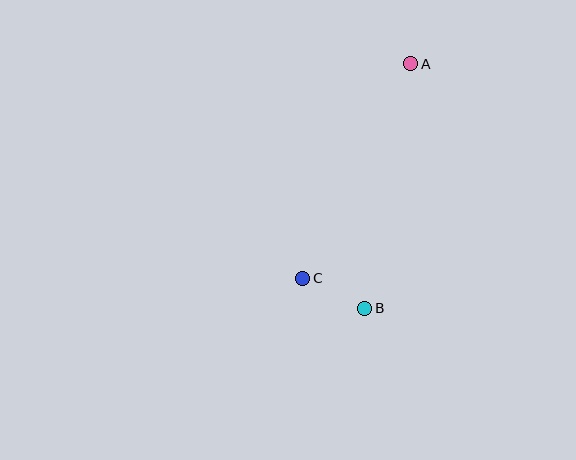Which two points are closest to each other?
Points B and C are closest to each other.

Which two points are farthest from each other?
Points A and B are farthest from each other.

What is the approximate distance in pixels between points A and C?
The distance between A and C is approximately 240 pixels.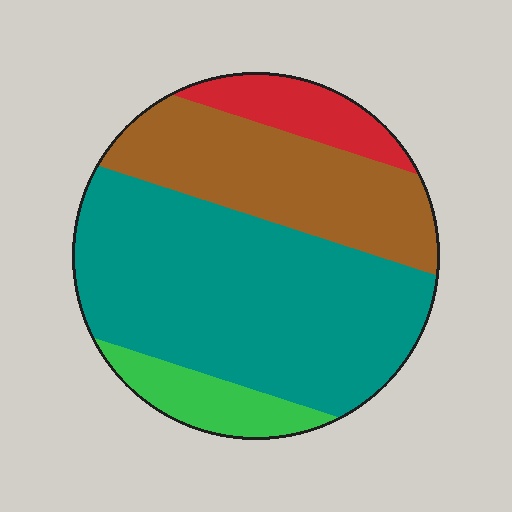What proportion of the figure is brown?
Brown takes up between a sixth and a third of the figure.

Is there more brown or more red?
Brown.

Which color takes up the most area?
Teal, at roughly 55%.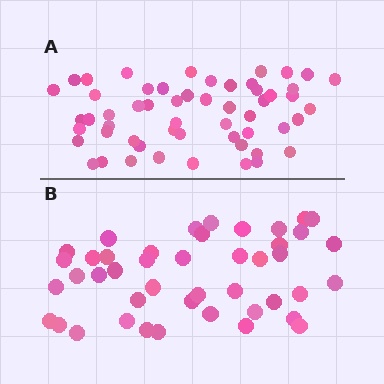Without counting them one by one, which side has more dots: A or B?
Region A (the top region) has more dots.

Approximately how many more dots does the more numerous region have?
Region A has roughly 12 or so more dots than region B.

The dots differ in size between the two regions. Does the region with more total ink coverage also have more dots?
No. Region B has more total ink coverage because its dots are larger, but region A actually contains more individual dots. Total area can be misleading — the number of items is what matters here.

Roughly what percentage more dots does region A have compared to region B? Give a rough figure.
About 25% more.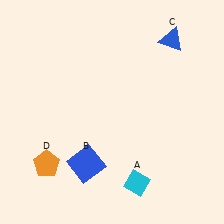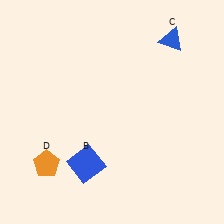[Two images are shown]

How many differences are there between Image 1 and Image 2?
There is 1 difference between the two images.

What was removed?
The cyan diamond (A) was removed in Image 2.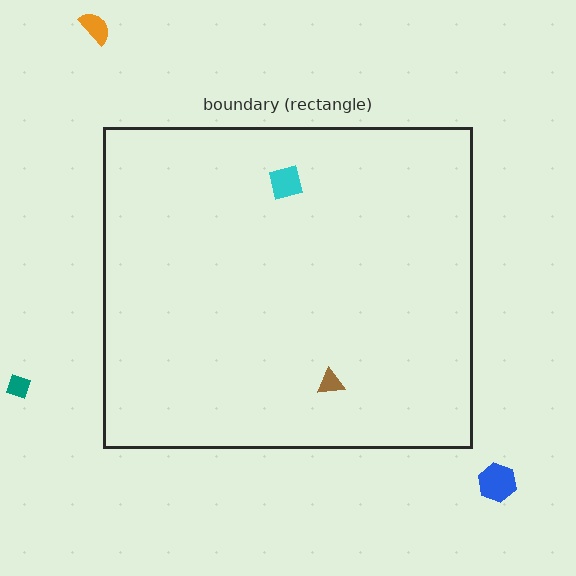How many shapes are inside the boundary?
2 inside, 3 outside.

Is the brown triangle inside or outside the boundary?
Inside.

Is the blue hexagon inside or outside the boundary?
Outside.